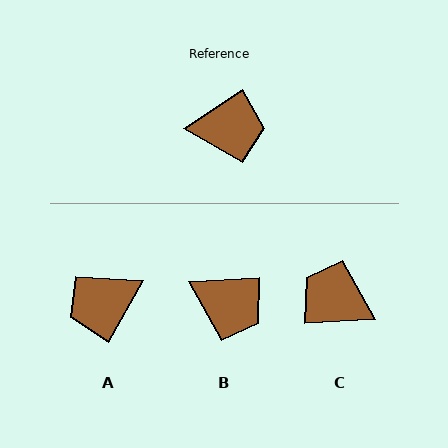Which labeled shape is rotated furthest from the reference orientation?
A, about 153 degrees away.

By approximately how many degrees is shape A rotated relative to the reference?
Approximately 153 degrees clockwise.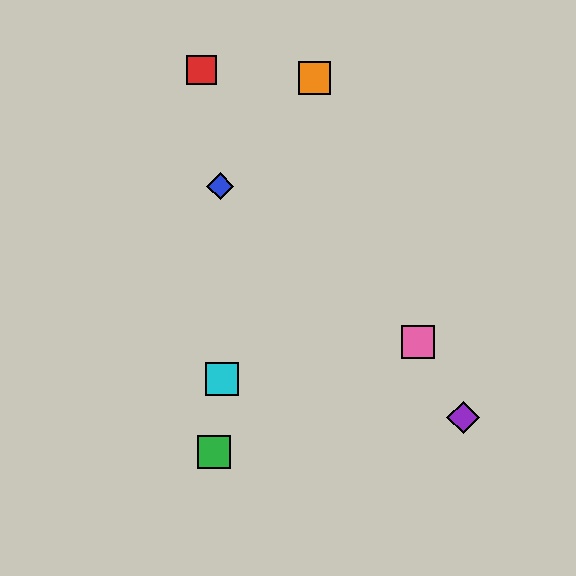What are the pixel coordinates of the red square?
The red square is at (201, 70).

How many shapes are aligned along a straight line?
3 shapes (the blue diamond, the yellow square, the pink square) are aligned along a straight line.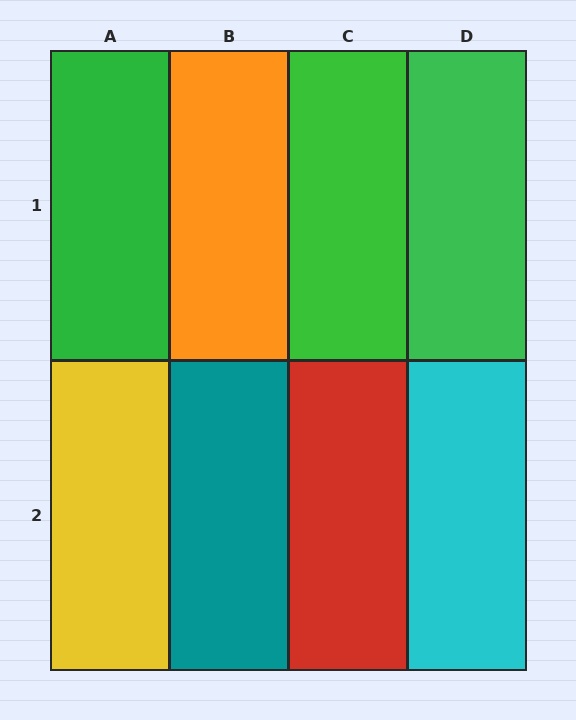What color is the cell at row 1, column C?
Green.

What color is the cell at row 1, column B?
Orange.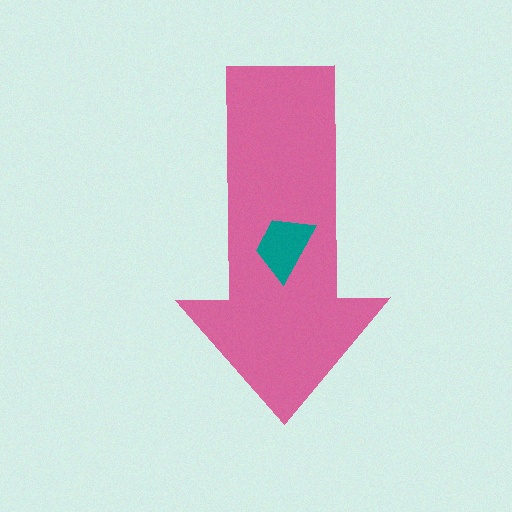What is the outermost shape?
The pink arrow.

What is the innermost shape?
The teal trapezoid.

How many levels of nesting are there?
2.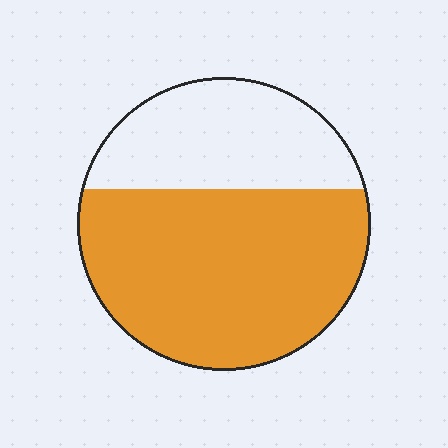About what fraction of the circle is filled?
About two thirds (2/3).